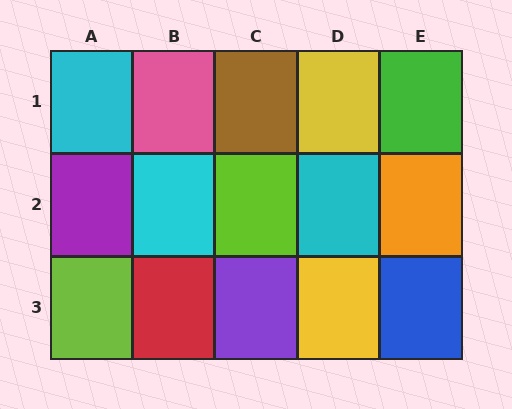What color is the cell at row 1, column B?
Pink.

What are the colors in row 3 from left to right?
Lime, red, purple, yellow, blue.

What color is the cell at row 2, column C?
Lime.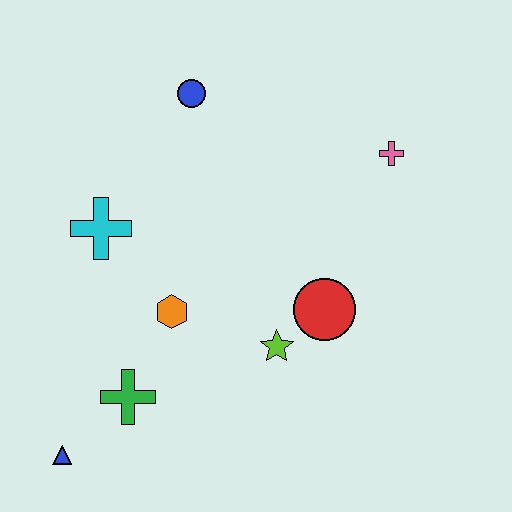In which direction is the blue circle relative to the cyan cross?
The blue circle is above the cyan cross.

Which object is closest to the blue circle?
The cyan cross is closest to the blue circle.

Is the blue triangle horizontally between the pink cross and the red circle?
No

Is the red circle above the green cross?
Yes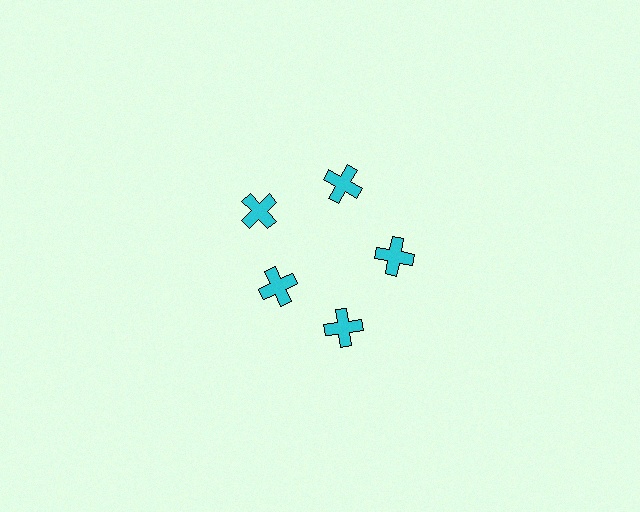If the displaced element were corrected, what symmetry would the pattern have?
It would have 5-fold rotational symmetry — the pattern would map onto itself every 72 degrees.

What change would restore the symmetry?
The symmetry would be restored by moving it outward, back onto the ring so that all 5 crosses sit at equal angles and equal distance from the center.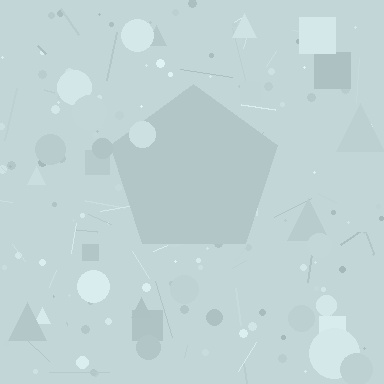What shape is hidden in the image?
A pentagon is hidden in the image.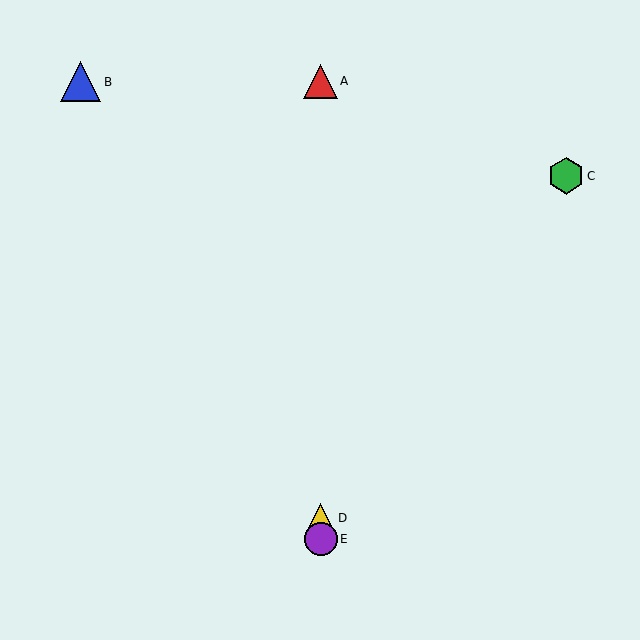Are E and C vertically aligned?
No, E is at x≈321 and C is at x≈566.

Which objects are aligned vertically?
Objects A, D, E are aligned vertically.